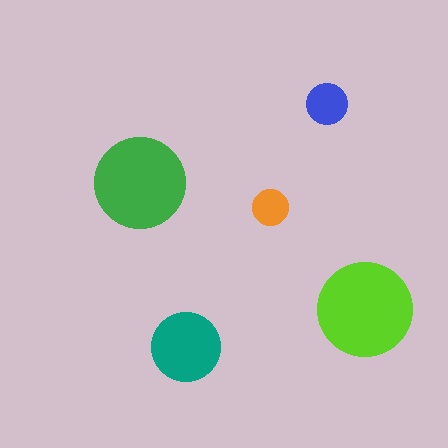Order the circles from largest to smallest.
the lime one, the green one, the teal one, the blue one, the orange one.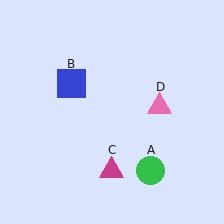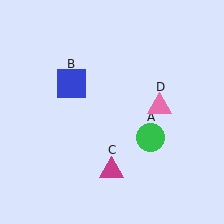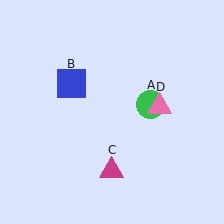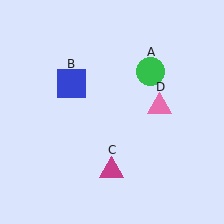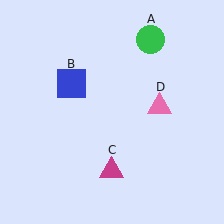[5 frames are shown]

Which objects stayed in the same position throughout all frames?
Blue square (object B) and magenta triangle (object C) and pink triangle (object D) remained stationary.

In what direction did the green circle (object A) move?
The green circle (object A) moved up.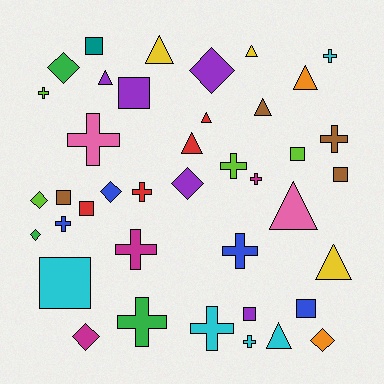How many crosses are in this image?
There are 13 crosses.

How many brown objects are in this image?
There are 4 brown objects.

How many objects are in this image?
There are 40 objects.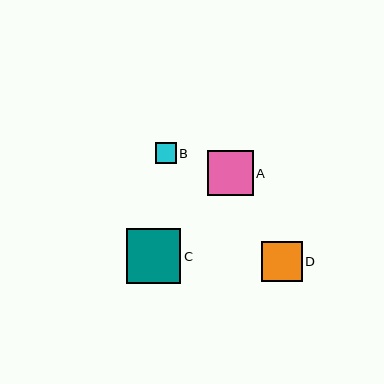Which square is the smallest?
Square B is the smallest with a size of approximately 21 pixels.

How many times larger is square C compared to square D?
Square C is approximately 1.4 times the size of square D.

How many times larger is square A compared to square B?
Square A is approximately 2.1 times the size of square B.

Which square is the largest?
Square C is the largest with a size of approximately 55 pixels.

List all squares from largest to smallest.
From largest to smallest: C, A, D, B.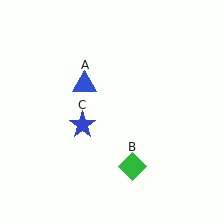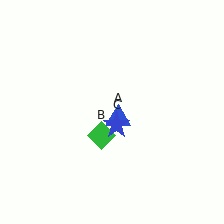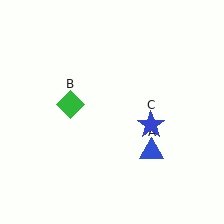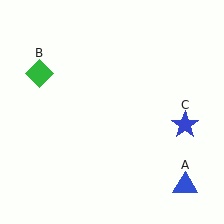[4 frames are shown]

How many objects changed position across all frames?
3 objects changed position: blue triangle (object A), green diamond (object B), blue star (object C).